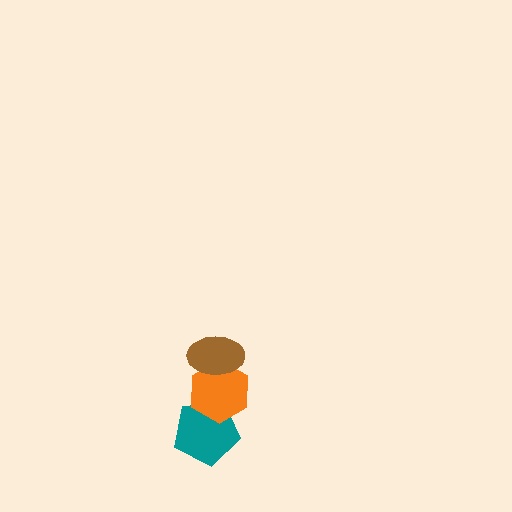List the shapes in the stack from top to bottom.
From top to bottom: the brown ellipse, the orange hexagon, the teal pentagon.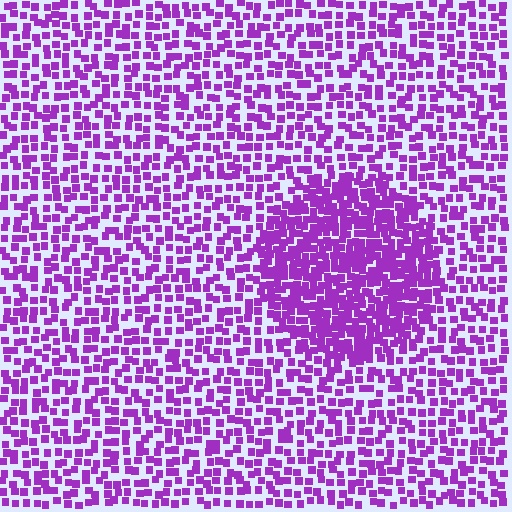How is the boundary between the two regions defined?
The boundary is defined by a change in element density (approximately 2.0x ratio). All elements are the same color, size, and shape.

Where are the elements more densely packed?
The elements are more densely packed inside the circle boundary.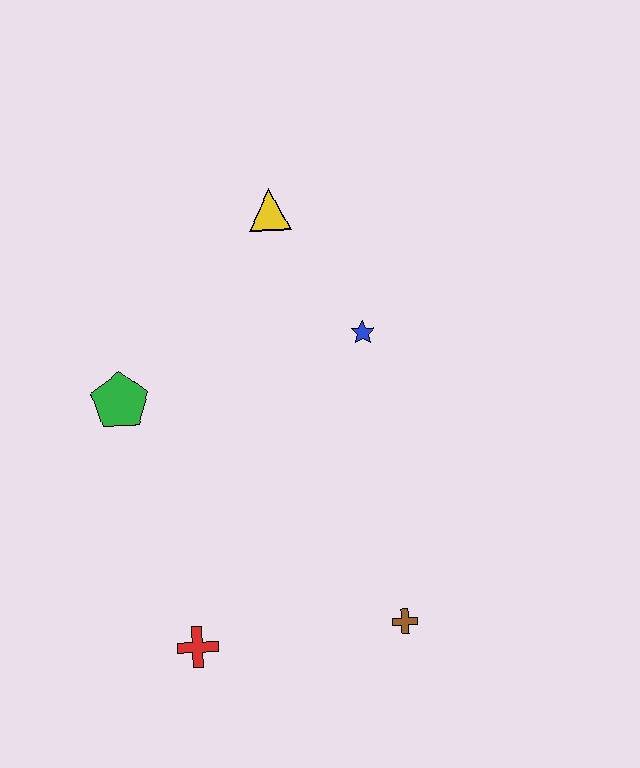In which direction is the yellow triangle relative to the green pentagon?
The yellow triangle is above the green pentagon.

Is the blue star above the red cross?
Yes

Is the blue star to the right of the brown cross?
No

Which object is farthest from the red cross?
The yellow triangle is farthest from the red cross.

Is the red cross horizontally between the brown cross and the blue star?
No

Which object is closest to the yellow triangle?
The blue star is closest to the yellow triangle.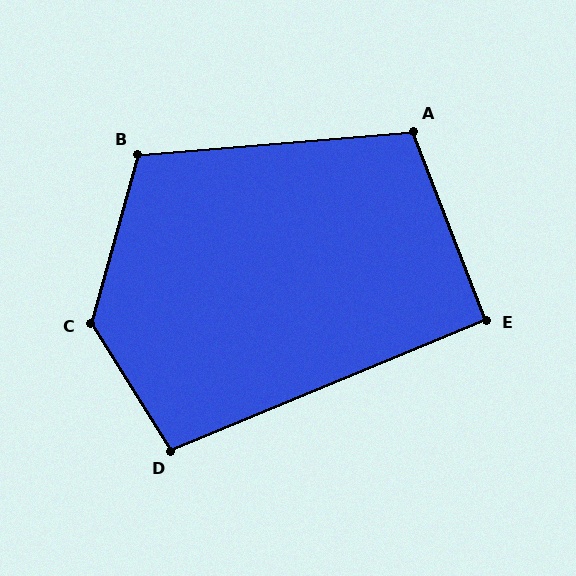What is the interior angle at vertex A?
Approximately 106 degrees (obtuse).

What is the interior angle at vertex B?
Approximately 111 degrees (obtuse).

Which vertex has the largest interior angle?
C, at approximately 132 degrees.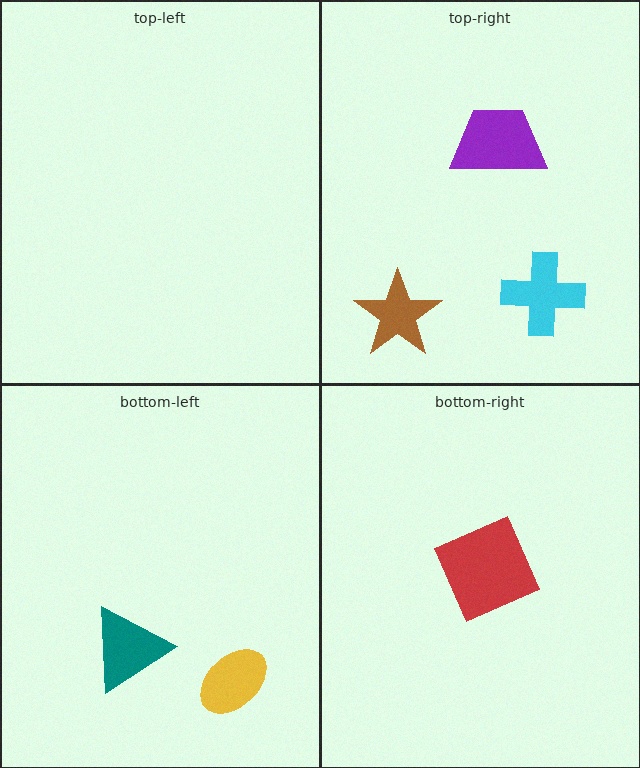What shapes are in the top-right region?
The purple trapezoid, the brown star, the cyan cross.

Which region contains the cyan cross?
The top-right region.